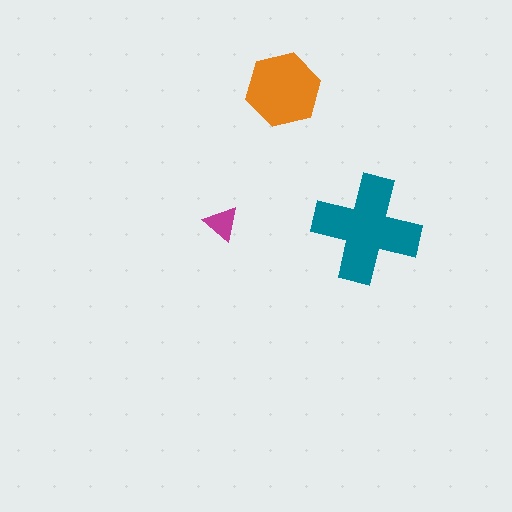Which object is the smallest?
The magenta triangle.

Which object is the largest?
The teal cross.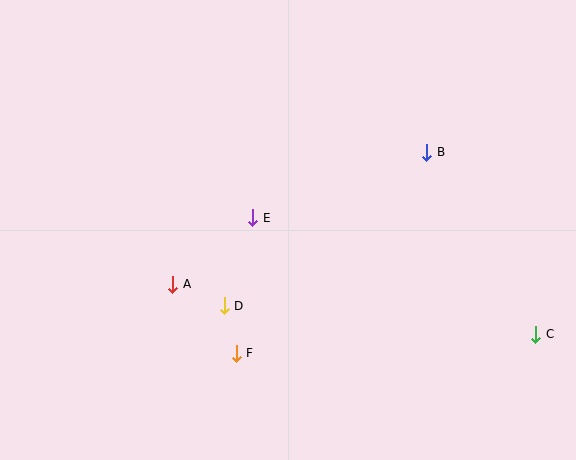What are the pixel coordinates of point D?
Point D is at (224, 306).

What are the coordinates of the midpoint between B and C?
The midpoint between B and C is at (481, 243).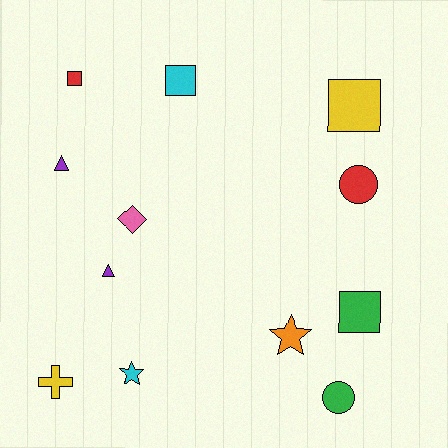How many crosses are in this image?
There is 1 cross.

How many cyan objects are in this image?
There are 2 cyan objects.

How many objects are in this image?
There are 12 objects.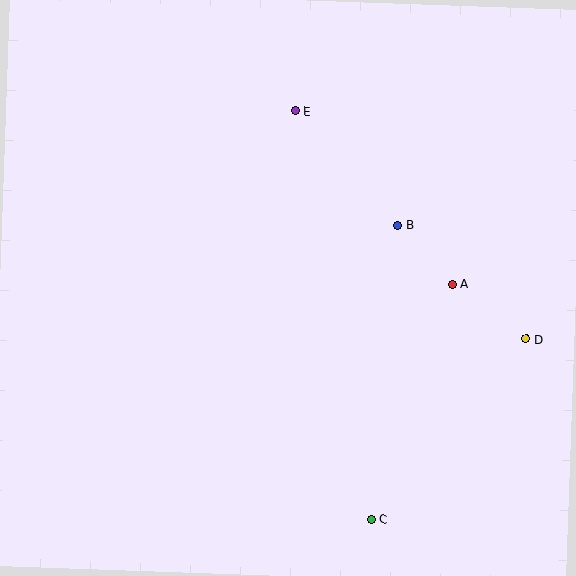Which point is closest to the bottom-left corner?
Point C is closest to the bottom-left corner.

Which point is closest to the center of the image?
Point B at (398, 225) is closest to the center.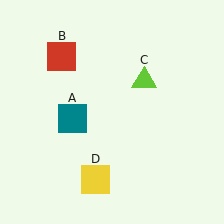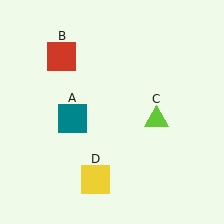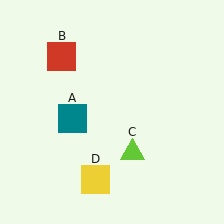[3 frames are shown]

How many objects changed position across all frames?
1 object changed position: lime triangle (object C).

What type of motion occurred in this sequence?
The lime triangle (object C) rotated clockwise around the center of the scene.